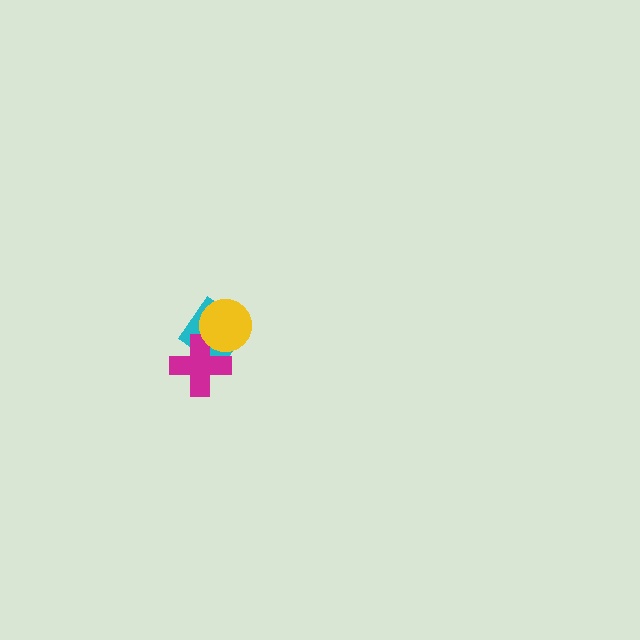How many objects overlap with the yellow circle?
2 objects overlap with the yellow circle.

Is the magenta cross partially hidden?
Yes, it is partially covered by another shape.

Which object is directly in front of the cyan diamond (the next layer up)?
The magenta cross is directly in front of the cyan diamond.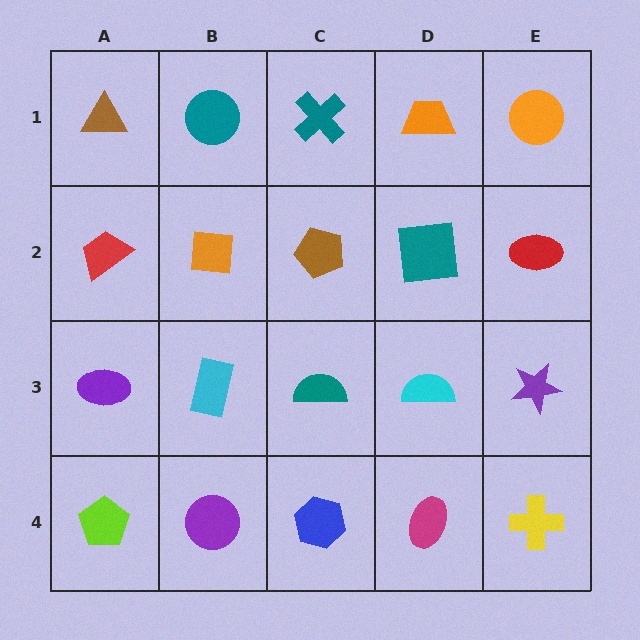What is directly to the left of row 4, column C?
A purple circle.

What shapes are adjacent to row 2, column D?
An orange trapezoid (row 1, column D), a cyan semicircle (row 3, column D), a brown pentagon (row 2, column C), a red ellipse (row 2, column E).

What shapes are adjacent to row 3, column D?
A teal square (row 2, column D), a magenta ellipse (row 4, column D), a teal semicircle (row 3, column C), a purple star (row 3, column E).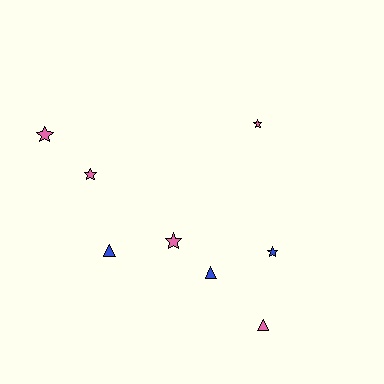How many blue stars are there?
There is 1 blue star.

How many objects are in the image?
There are 8 objects.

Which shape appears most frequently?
Star, with 5 objects.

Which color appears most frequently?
Pink, with 5 objects.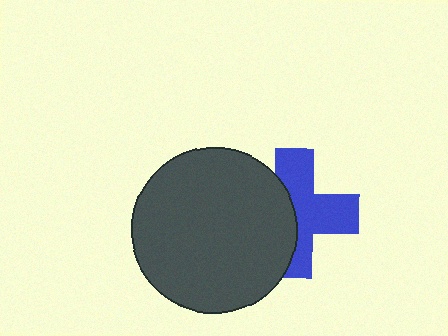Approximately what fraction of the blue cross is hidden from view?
Roughly 43% of the blue cross is hidden behind the dark gray circle.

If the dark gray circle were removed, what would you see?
You would see the complete blue cross.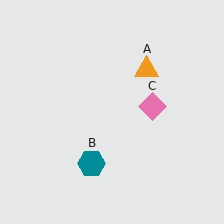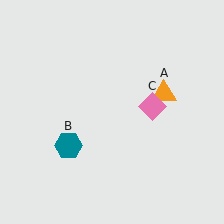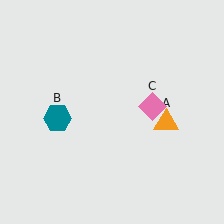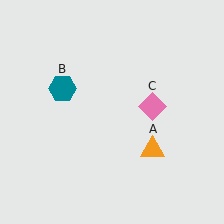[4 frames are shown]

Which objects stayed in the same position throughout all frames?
Pink diamond (object C) remained stationary.